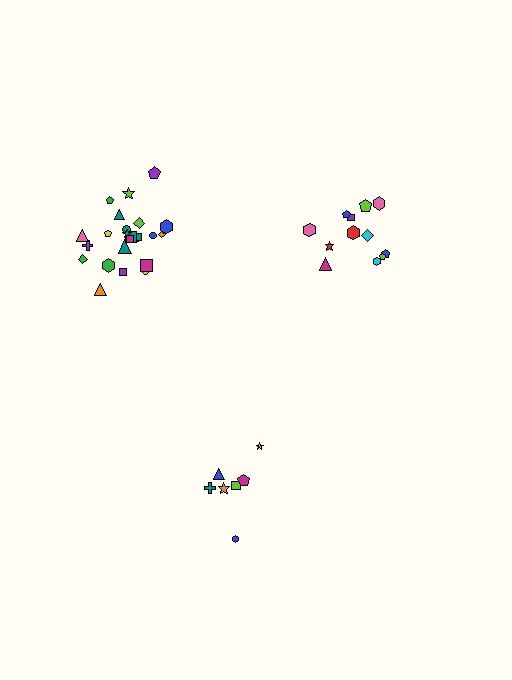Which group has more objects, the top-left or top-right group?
The top-left group.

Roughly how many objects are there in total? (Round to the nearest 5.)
Roughly 45 objects in total.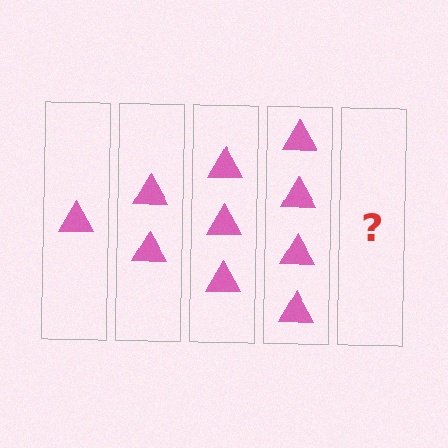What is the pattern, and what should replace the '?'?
The pattern is that each step adds one more triangle. The '?' should be 5 triangles.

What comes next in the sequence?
The next element should be 5 triangles.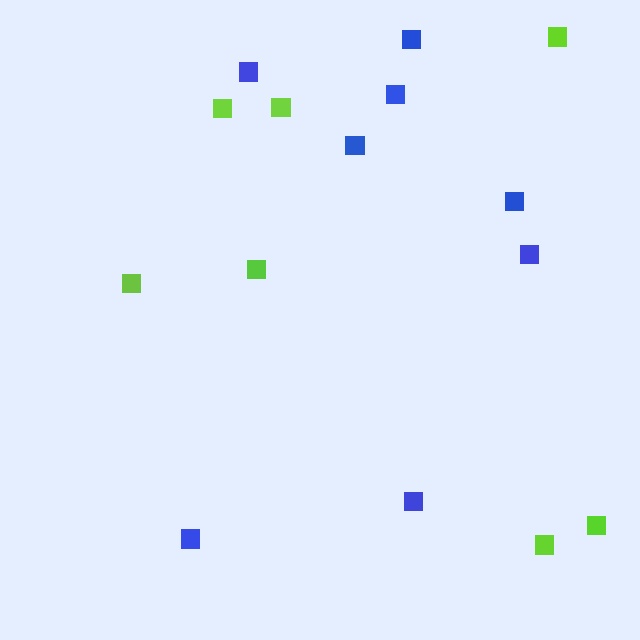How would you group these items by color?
There are 2 groups: one group of lime squares (7) and one group of blue squares (8).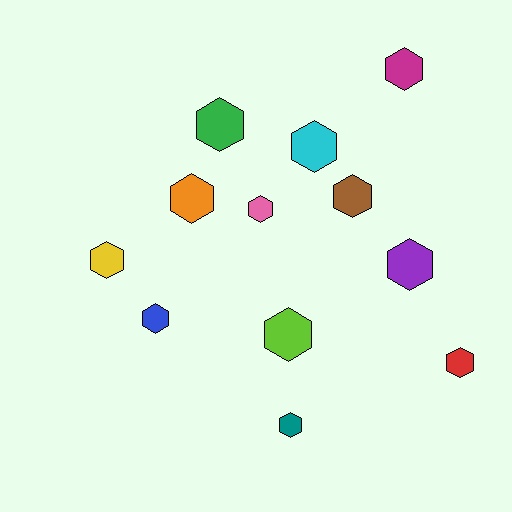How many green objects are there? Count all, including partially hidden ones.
There is 1 green object.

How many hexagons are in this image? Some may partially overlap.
There are 12 hexagons.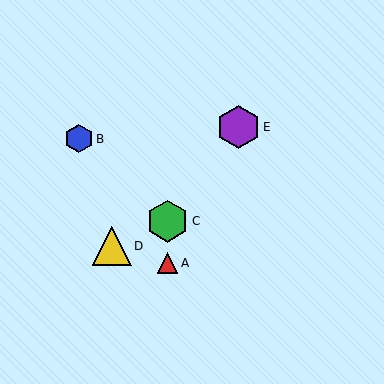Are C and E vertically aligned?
No, C is at x≈168 and E is at x≈239.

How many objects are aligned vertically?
2 objects (A, C) are aligned vertically.